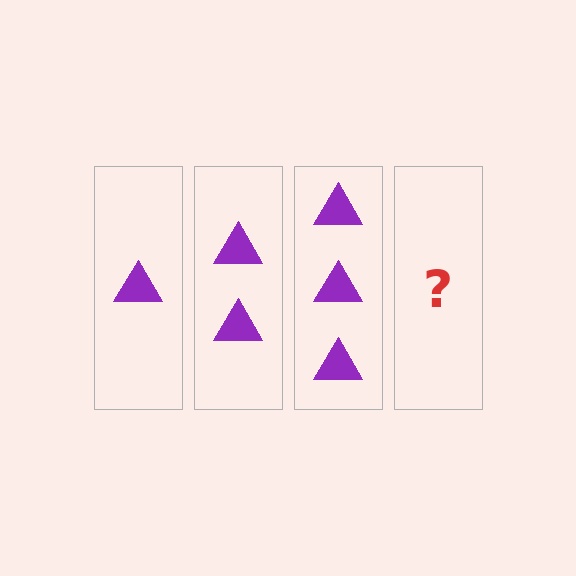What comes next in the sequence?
The next element should be 4 triangles.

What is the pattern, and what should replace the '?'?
The pattern is that each step adds one more triangle. The '?' should be 4 triangles.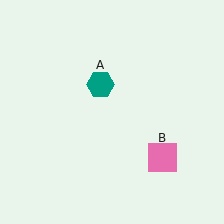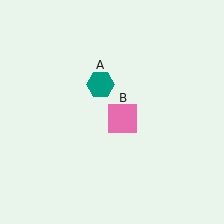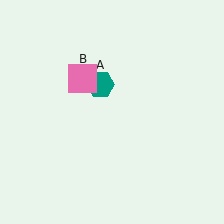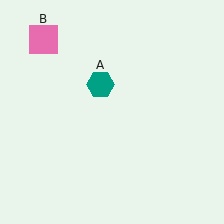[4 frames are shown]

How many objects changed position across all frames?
1 object changed position: pink square (object B).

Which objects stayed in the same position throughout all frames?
Teal hexagon (object A) remained stationary.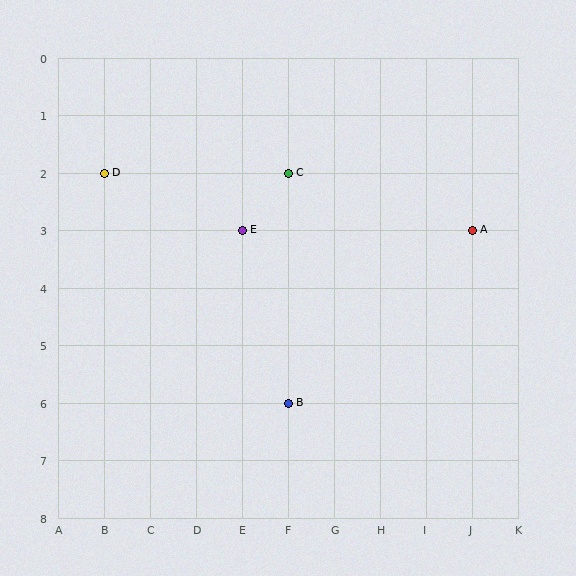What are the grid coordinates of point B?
Point B is at grid coordinates (F, 6).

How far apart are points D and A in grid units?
Points D and A are 8 columns and 1 row apart (about 8.1 grid units diagonally).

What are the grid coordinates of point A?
Point A is at grid coordinates (J, 3).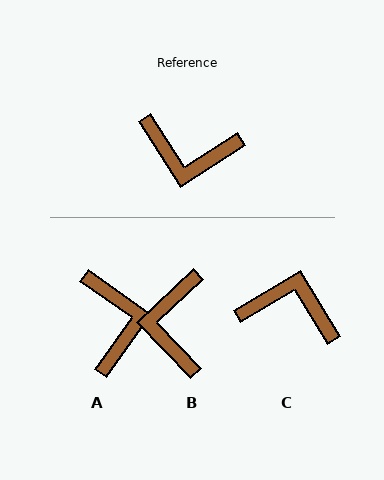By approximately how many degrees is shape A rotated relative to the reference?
Approximately 112 degrees counter-clockwise.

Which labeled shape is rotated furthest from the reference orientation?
C, about 178 degrees away.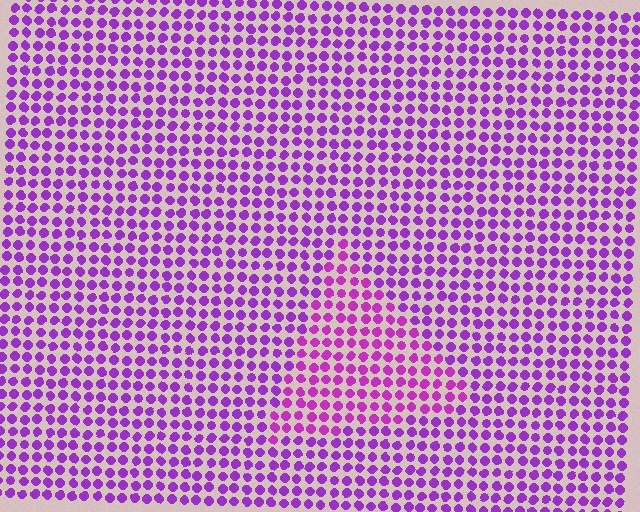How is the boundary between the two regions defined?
The boundary is defined purely by a slight shift in hue (about 21 degrees). Spacing, size, and orientation are identical on both sides.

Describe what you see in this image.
The image is filled with small purple elements in a uniform arrangement. A triangle-shaped region is visible where the elements are tinted to a slightly different hue, forming a subtle color boundary.